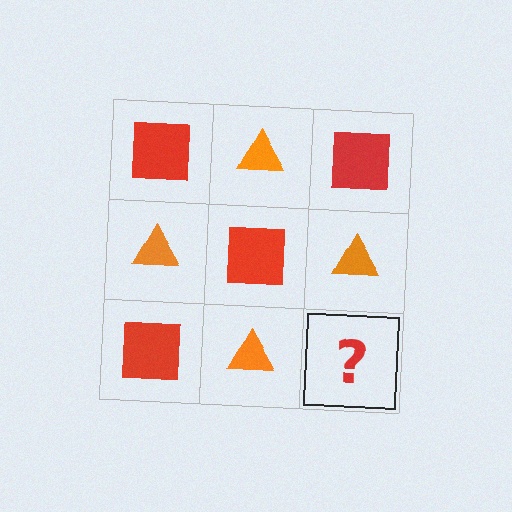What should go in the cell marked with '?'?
The missing cell should contain a red square.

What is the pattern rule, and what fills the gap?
The rule is that it alternates red square and orange triangle in a checkerboard pattern. The gap should be filled with a red square.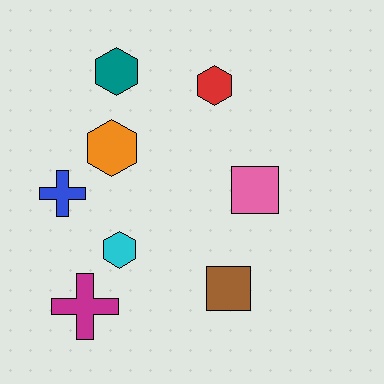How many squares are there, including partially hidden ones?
There are 2 squares.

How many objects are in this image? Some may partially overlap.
There are 8 objects.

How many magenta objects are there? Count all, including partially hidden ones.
There is 1 magenta object.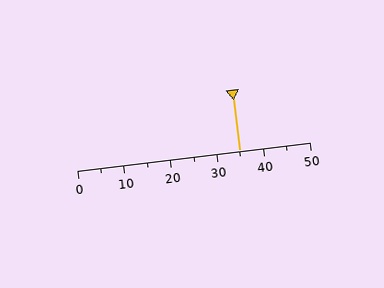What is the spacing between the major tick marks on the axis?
The major ticks are spaced 10 apart.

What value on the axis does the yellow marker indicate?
The marker indicates approximately 35.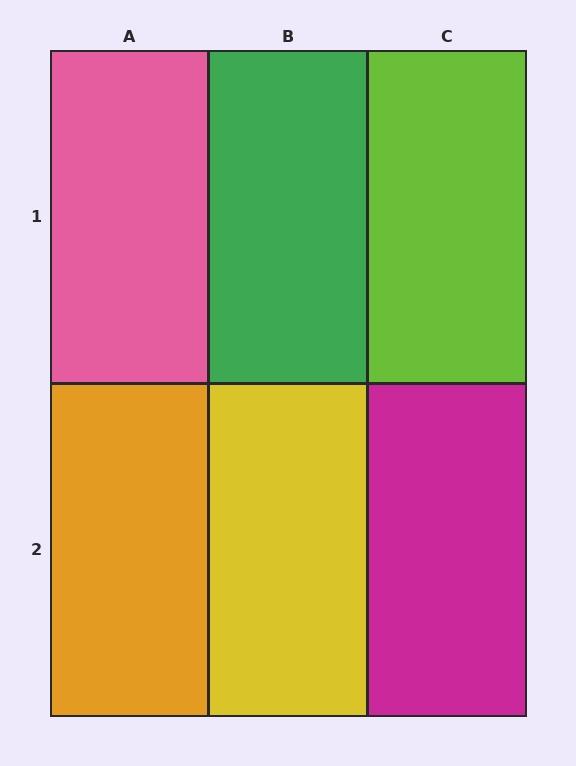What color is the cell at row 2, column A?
Orange.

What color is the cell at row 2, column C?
Magenta.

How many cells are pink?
1 cell is pink.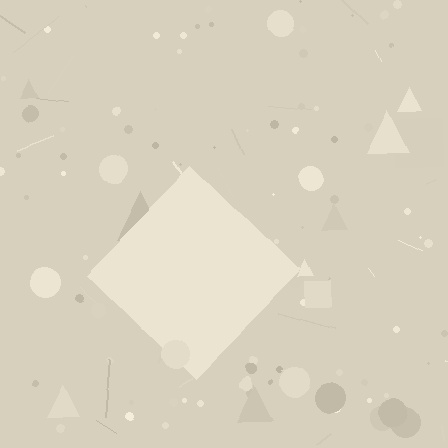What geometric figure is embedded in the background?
A diamond is embedded in the background.